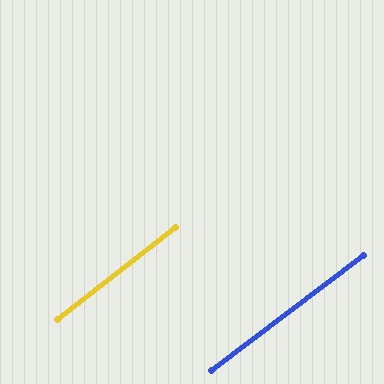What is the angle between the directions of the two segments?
Approximately 1 degree.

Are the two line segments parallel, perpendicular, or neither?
Parallel — their directions differ by only 0.9°.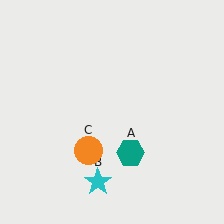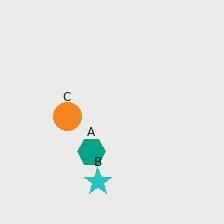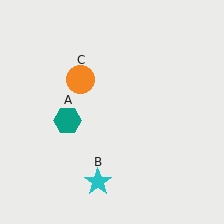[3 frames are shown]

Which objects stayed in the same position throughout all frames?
Cyan star (object B) remained stationary.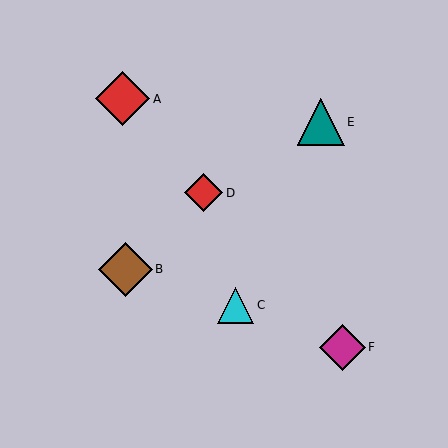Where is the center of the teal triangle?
The center of the teal triangle is at (321, 122).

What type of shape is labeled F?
Shape F is a magenta diamond.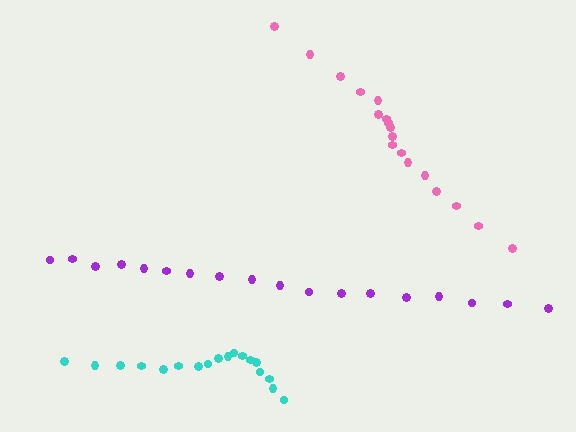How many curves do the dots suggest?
There are 3 distinct paths.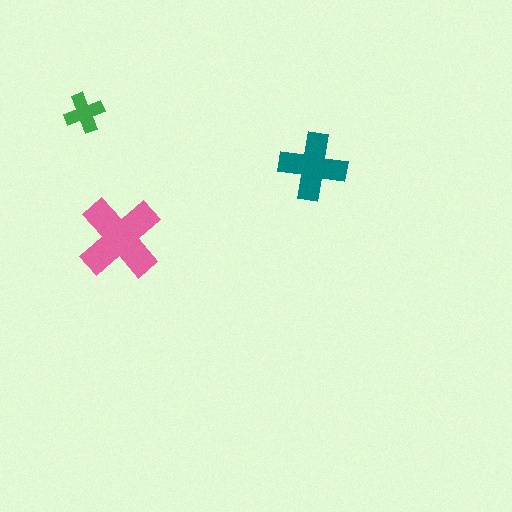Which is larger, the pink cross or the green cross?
The pink one.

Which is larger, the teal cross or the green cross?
The teal one.